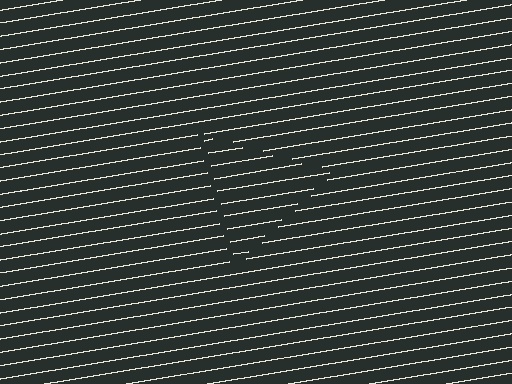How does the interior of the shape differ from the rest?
The interior of the shape contains the same grating, shifted by half a period — the contour is defined by the phase discontinuity where line-ends from the inner and outer gratings abut.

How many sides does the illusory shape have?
3 sides — the line-ends trace a triangle.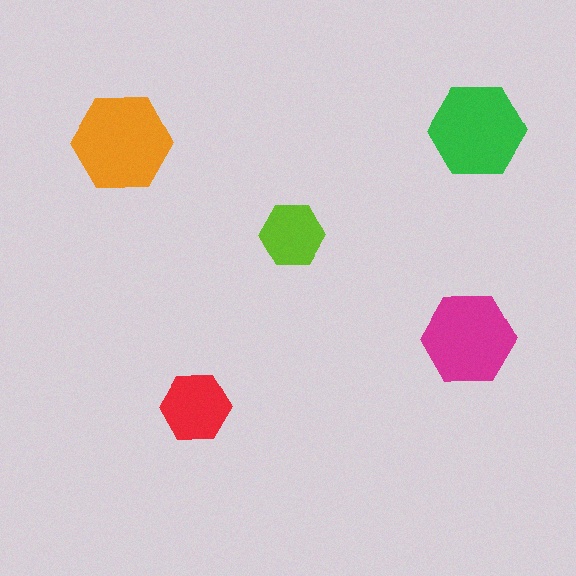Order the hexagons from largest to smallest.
the orange one, the green one, the magenta one, the red one, the lime one.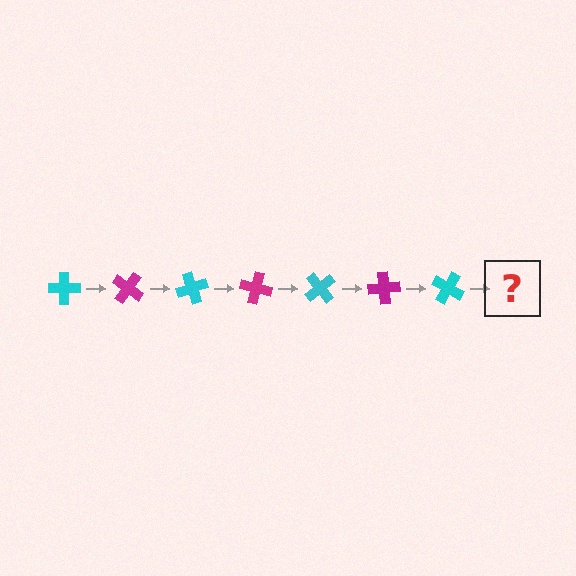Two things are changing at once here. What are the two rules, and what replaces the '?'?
The two rules are that it rotates 35 degrees each step and the color cycles through cyan and magenta. The '?' should be a magenta cross, rotated 245 degrees from the start.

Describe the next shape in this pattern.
It should be a magenta cross, rotated 245 degrees from the start.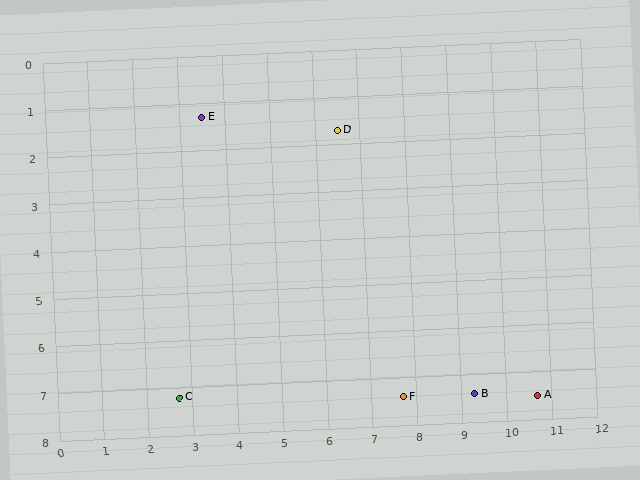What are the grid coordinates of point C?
Point C is at approximately (2.7, 7.2).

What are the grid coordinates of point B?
Point B is at approximately (9.3, 7.4).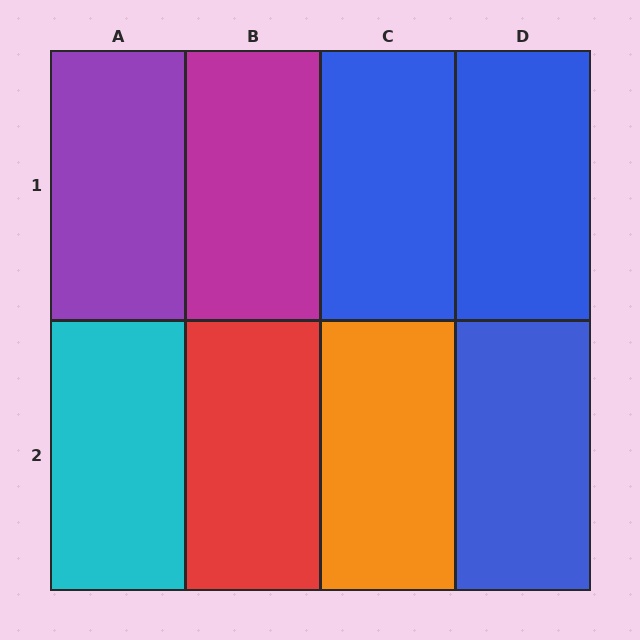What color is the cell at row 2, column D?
Blue.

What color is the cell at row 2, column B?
Red.